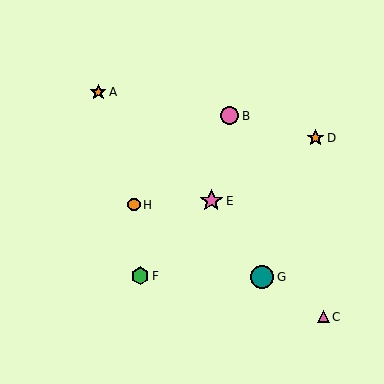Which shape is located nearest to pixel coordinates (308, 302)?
The pink triangle (labeled C) at (323, 317) is nearest to that location.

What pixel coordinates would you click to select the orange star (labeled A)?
Click at (98, 92) to select the orange star A.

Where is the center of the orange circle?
The center of the orange circle is at (134, 205).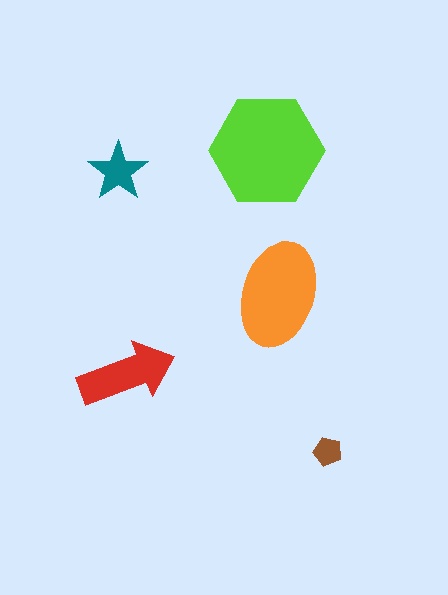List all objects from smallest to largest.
The brown pentagon, the teal star, the red arrow, the orange ellipse, the lime hexagon.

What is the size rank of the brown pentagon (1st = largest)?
5th.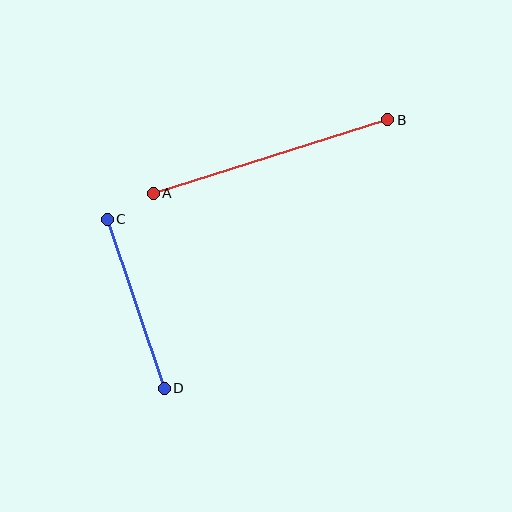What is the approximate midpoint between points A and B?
The midpoint is at approximately (270, 156) pixels.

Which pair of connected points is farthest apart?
Points A and B are farthest apart.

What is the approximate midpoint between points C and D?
The midpoint is at approximately (136, 304) pixels.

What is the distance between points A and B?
The distance is approximately 246 pixels.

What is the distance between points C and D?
The distance is approximately 178 pixels.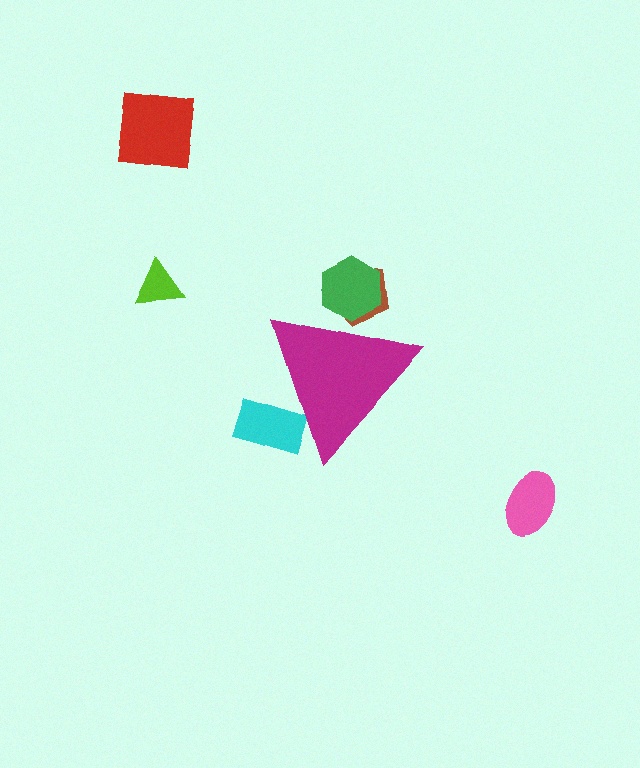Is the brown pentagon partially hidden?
Yes, the brown pentagon is partially hidden behind the magenta triangle.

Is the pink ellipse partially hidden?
No, the pink ellipse is fully visible.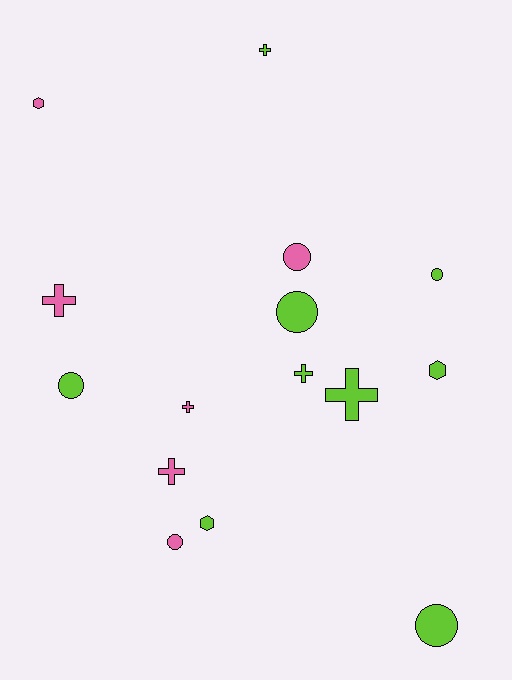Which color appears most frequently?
Lime, with 9 objects.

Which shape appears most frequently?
Cross, with 6 objects.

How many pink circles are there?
There are 2 pink circles.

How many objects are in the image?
There are 15 objects.